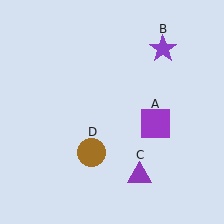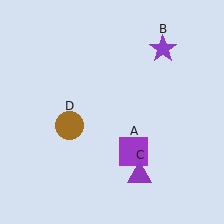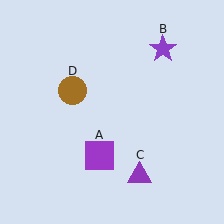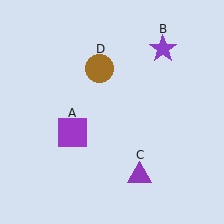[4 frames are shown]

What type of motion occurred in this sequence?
The purple square (object A), brown circle (object D) rotated clockwise around the center of the scene.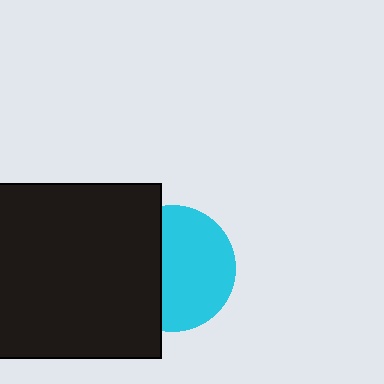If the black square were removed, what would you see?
You would see the complete cyan circle.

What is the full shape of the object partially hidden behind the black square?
The partially hidden object is a cyan circle.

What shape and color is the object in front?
The object in front is a black square.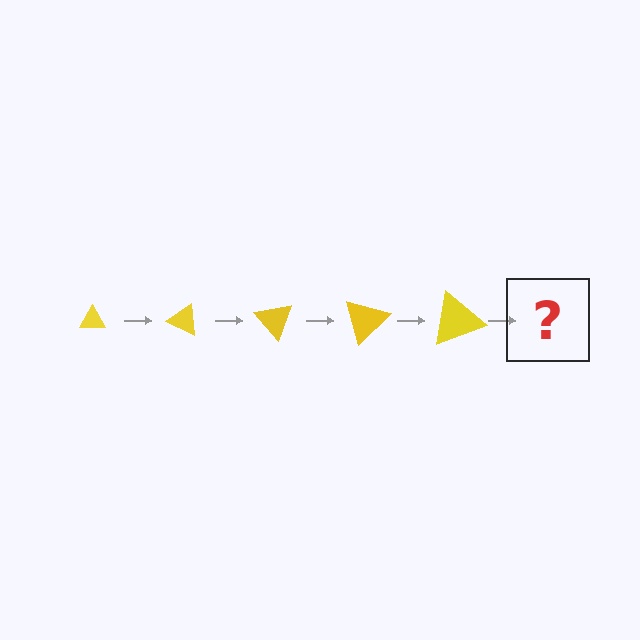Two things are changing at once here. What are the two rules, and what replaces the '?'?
The two rules are that the triangle grows larger each step and it rotates 25 degrees each step. The '?' should be a triangle, larger than the previous one and rotated 125 degrees from the start.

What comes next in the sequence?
The next element should be a triangle, larger than the previous one and rotated 125 degrees from the start.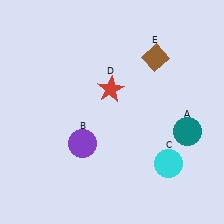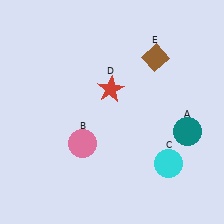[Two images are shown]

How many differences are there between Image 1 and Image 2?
There is 1 difference between the two images.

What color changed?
The circle (B) changed from purple in Image 1 to pink in Image 2.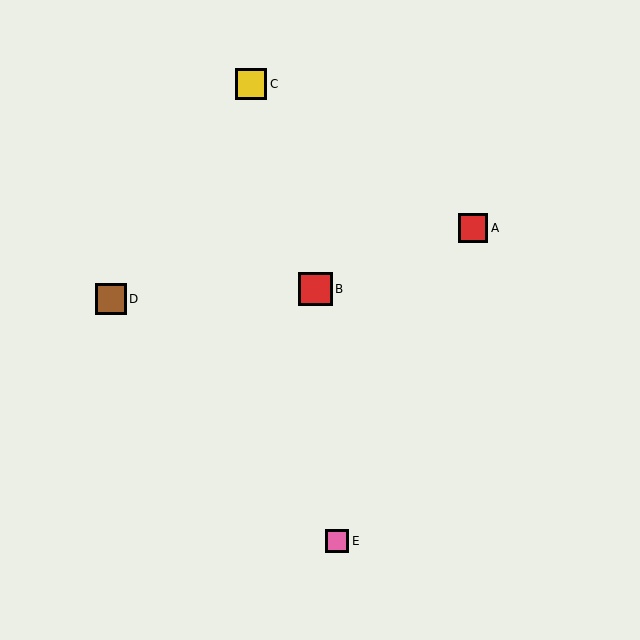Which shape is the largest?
The red square (labeled B) is the largest.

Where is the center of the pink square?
The center of the pink square is at (337, 541).